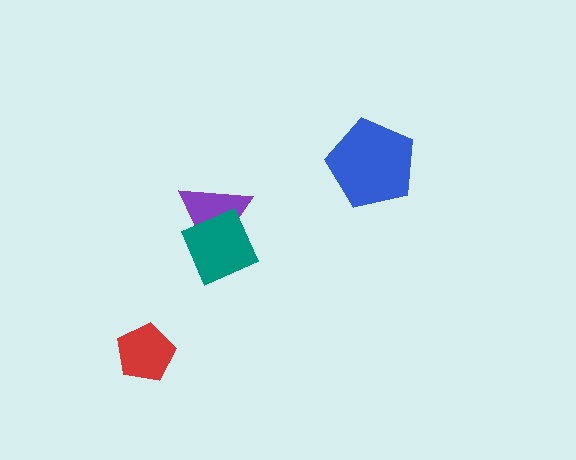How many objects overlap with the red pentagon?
0 objects overlap with the red pentagon.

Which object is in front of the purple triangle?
The teal diamond is in front of the purple triangle.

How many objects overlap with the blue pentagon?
0 objects overlap with the blue pentagon.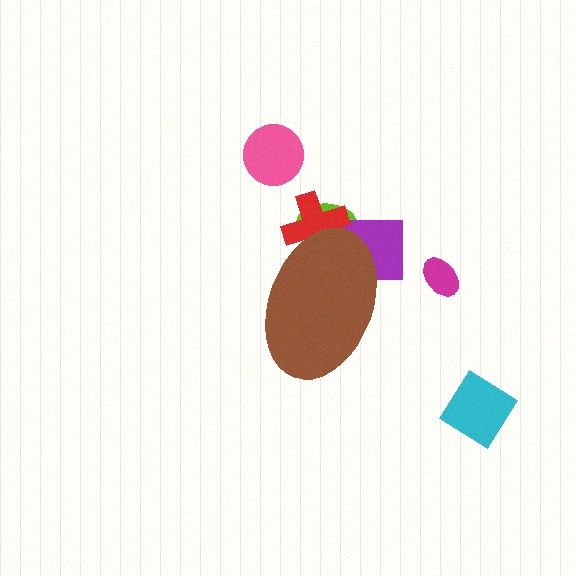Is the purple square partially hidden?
Yes, the purple square is partially hidden behind the brown ellipse.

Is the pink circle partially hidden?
No, the pink circle is fully visible.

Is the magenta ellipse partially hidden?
No, the magenta ellipse is fully visible.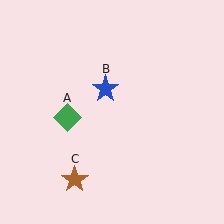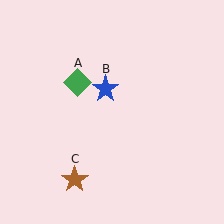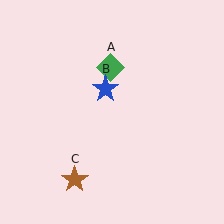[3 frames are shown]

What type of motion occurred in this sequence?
The green diamond (object A) rotated clockwise around the center of the scene.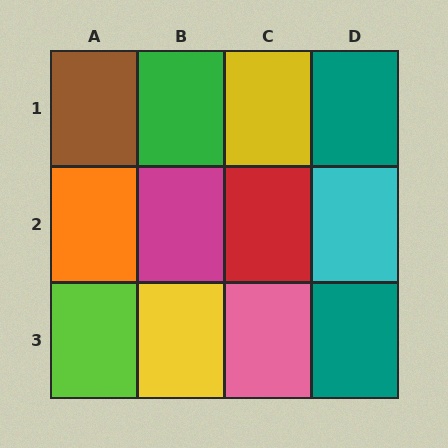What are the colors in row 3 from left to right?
Lime, yellow, pink, teal.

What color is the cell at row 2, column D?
Cyan.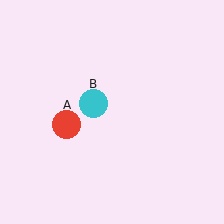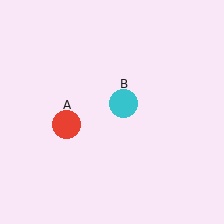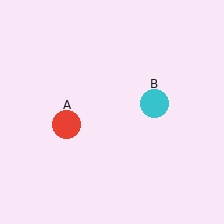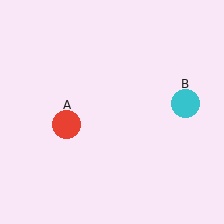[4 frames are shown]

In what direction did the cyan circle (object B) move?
The cyan circle (object B) moved right.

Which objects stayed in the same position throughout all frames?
Red circle (object A) remained stationary.